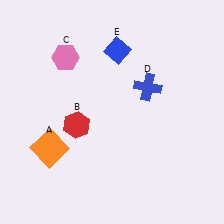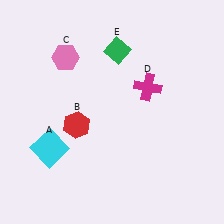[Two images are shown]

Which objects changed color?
A changed from orange to cyan. D changed from blue to magenta. E changed from blue to green.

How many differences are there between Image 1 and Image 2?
There are 3 differences between the two images.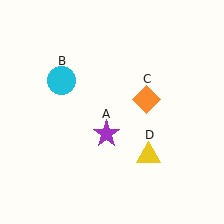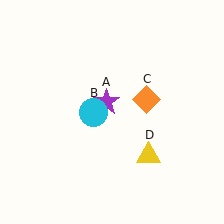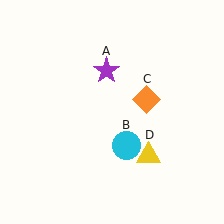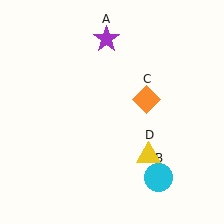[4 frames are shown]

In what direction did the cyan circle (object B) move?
The cyan circle (object B) moved down and to the right.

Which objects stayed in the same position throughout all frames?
Orange diamond (object C) and yellow triangle (object D) remained stationary.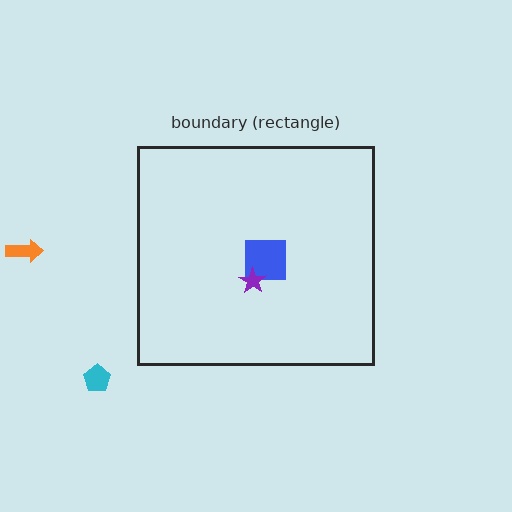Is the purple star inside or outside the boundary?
Inside.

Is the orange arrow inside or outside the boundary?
Outside.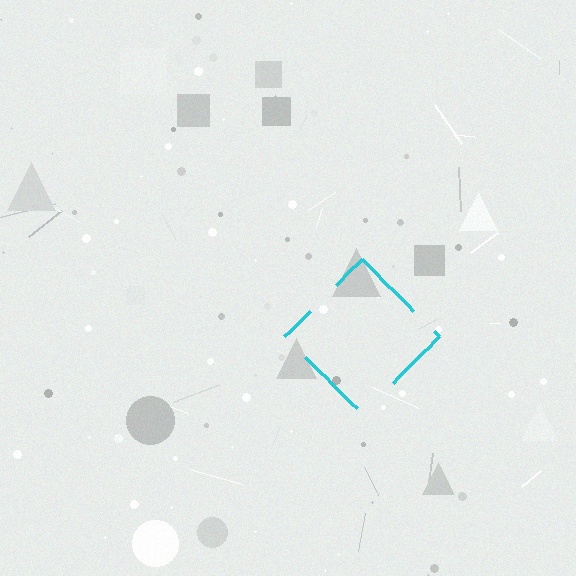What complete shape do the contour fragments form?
The contour fragments form a diamond.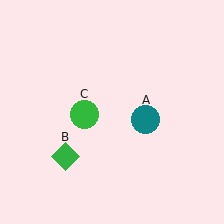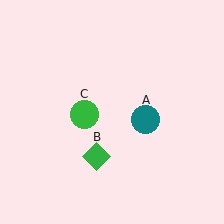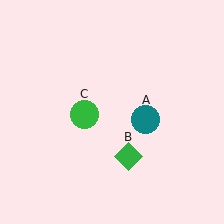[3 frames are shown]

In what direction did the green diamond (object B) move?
The green diamond (object B) moved right.